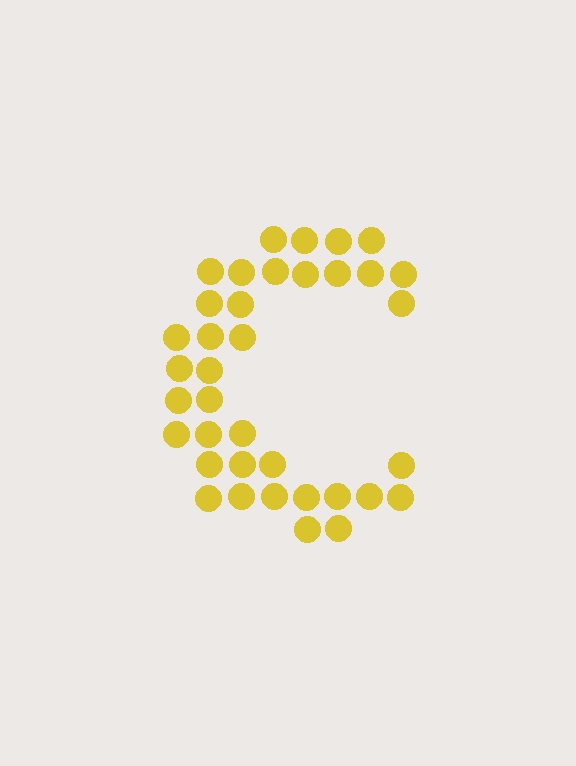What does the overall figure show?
The overall figure shows the letter C.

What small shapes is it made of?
It is made of small circles.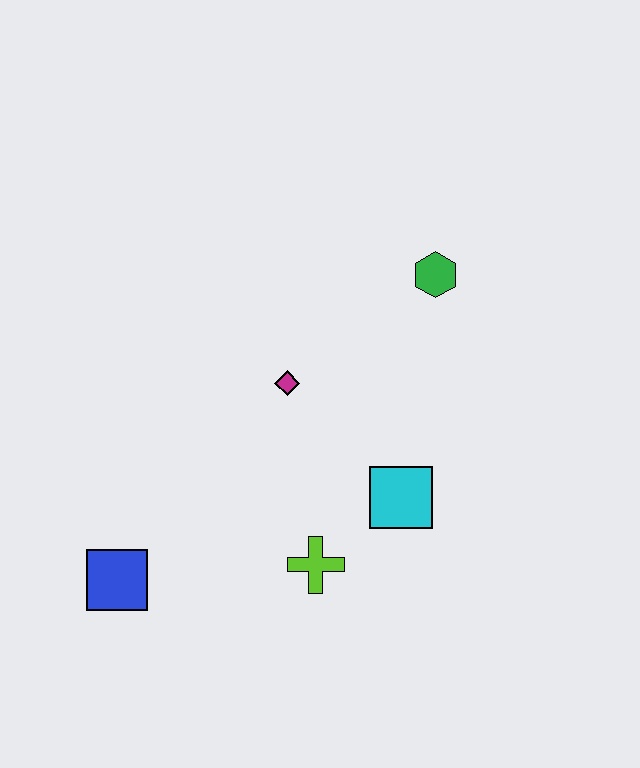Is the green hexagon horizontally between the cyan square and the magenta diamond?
No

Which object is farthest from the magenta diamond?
The blue square is farthest from the magenta diamond.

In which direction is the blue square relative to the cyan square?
The blue square is to the left of the cyan square.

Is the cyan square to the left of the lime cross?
No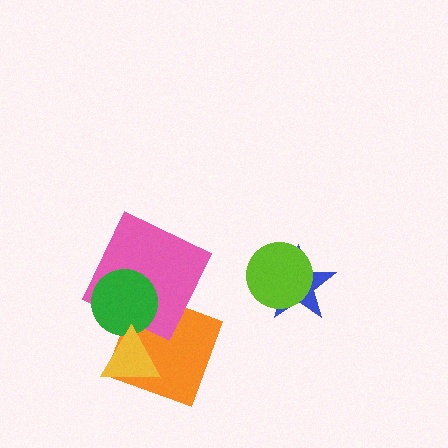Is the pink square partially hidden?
Yes, it is partially covered by another shape.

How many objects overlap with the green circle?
3 objects overlap with the green circle.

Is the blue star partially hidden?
Yes, it is partially covered by another shape.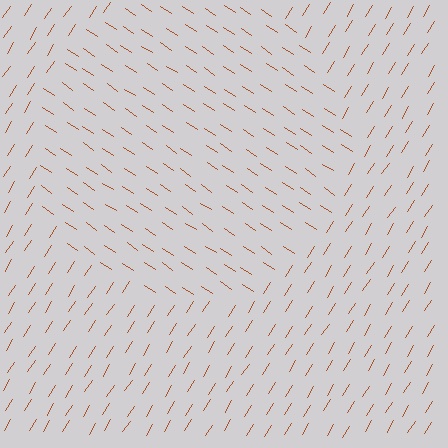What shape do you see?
I see a circle.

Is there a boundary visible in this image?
Yes, there is a texture boundary formed by a change in line orientation.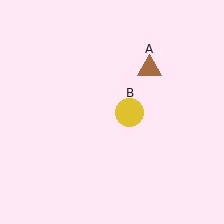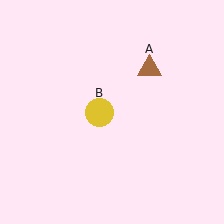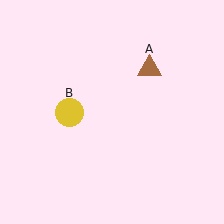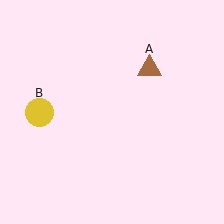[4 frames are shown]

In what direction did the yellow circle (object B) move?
The yellow circle (object B) moved left.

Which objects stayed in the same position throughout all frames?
Brown triangle (object A) remained stationary.